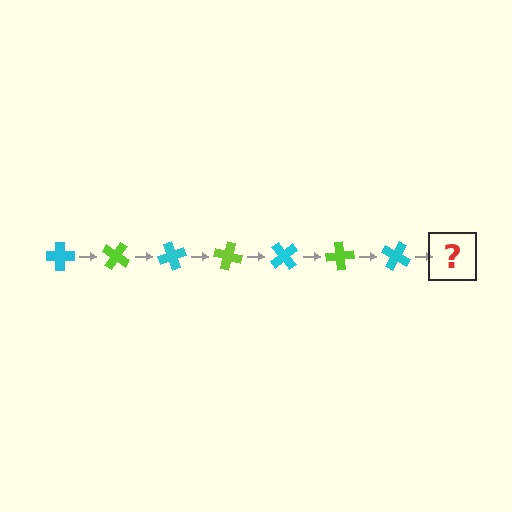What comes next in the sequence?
The next element should be a lime cross, rotated 245 degrees from the start.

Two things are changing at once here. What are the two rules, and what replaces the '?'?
The two rules are that it rotates 35 degrees each step and the color cycles through cyan and lime. The '?' should be a lime cross, rotated 245 degrees from the start.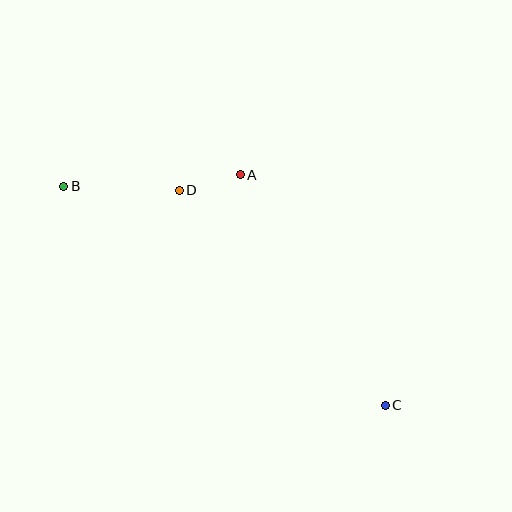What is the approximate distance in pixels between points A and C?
The distance between A and C is approximately 272 pixels.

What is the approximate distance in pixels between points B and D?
The distance between B and D is approximately 115 pixels.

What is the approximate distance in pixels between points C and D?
The distance between C and D is approximately 298 pixels.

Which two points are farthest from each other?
Points B and C are farthest from each other.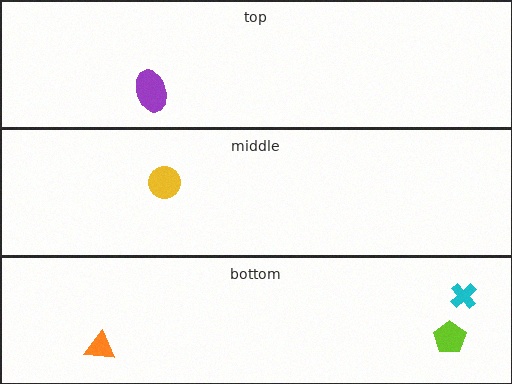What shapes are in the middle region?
The yellow circle.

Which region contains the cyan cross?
The bottom region.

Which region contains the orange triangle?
The bottom region.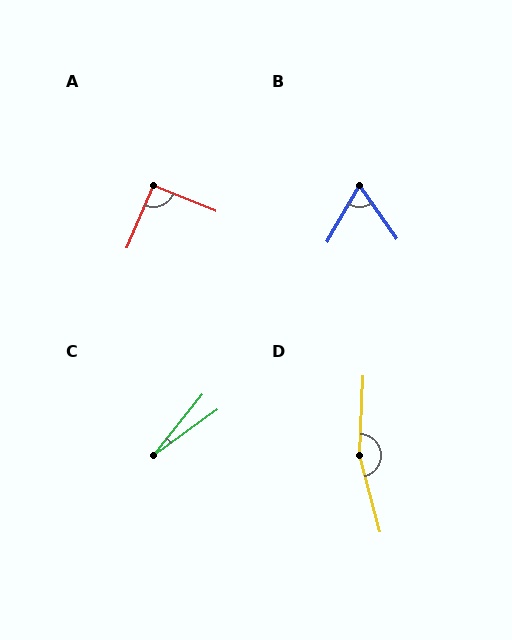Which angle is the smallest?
C, at approximately 16 degrees.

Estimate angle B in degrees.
Approximately 65 degrees.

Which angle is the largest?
D, at approximately 163 degrees.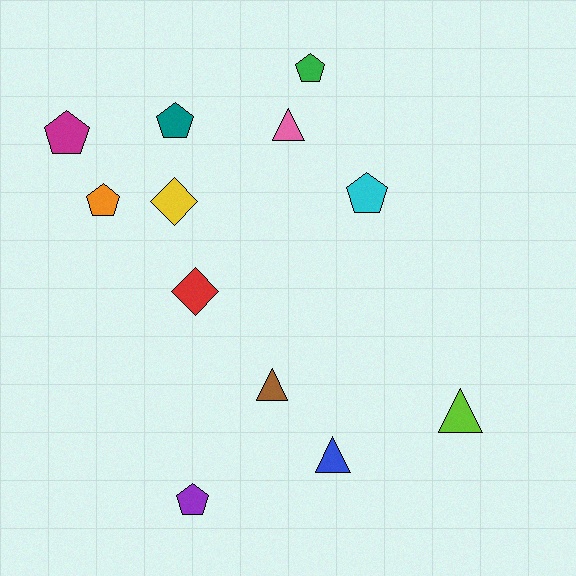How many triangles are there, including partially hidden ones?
There are 4 triangles.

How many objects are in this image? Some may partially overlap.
There are 12 objects.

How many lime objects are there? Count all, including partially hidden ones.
There is 1 lime object.